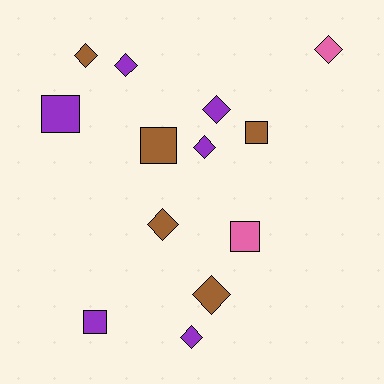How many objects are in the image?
There are 13 objects.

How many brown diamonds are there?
There are 3 brown diamonds.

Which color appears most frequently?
Purple, with 6 objects.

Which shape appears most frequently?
Diamond, with 8 objects.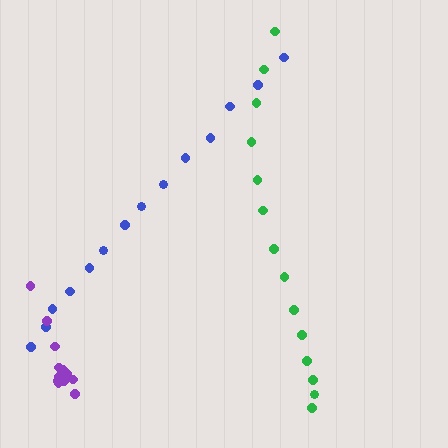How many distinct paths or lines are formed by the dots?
There are 3 distinct paths.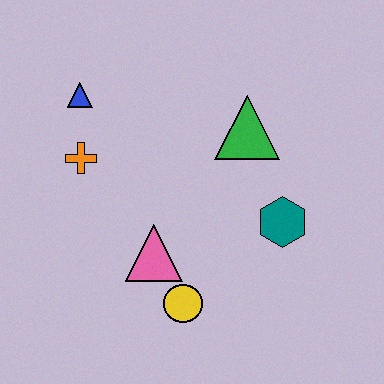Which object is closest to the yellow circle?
The pink triangle is closest to the yellow circle.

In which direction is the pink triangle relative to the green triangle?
The pink triangle is below the green triangle.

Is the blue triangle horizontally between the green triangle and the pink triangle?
No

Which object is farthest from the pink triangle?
The blue triangle is farthest from the pink triangle.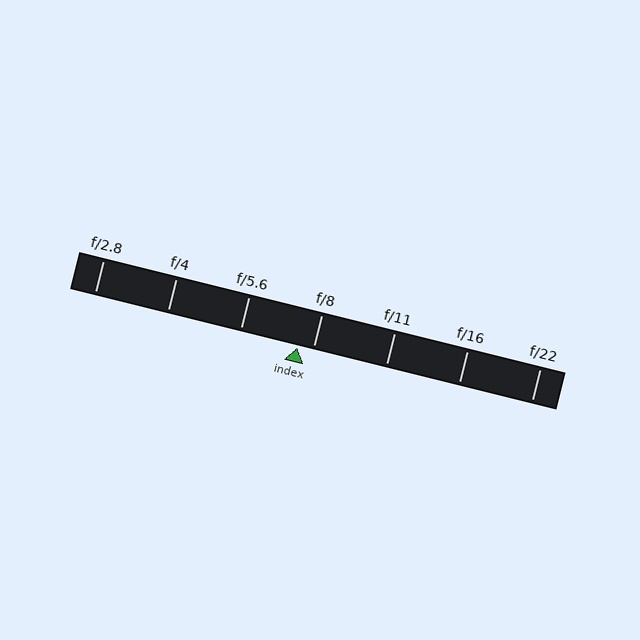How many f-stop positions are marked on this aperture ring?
There are 7 f-stop positions marked.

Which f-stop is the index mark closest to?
The index mark is closest to f/8.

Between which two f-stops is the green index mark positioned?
The index mark is between f/5.6 and f/8.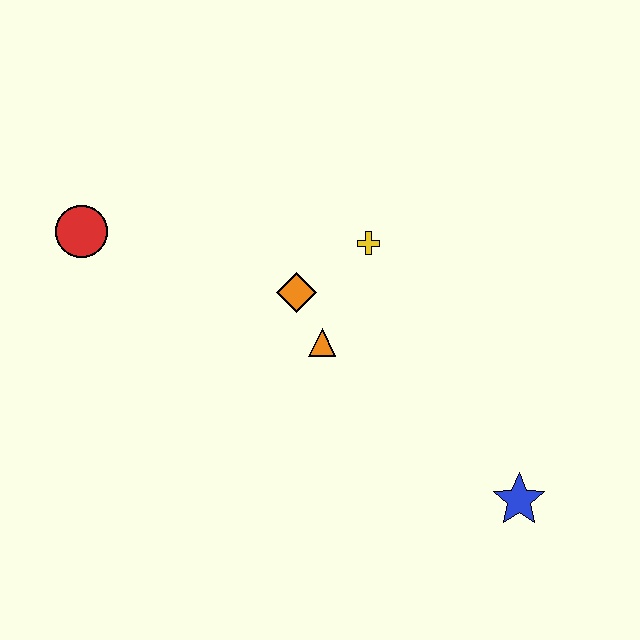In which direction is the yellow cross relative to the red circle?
The yellow cross is to the right of the red circle.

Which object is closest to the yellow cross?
The orange diamond is closest to the yellow cross.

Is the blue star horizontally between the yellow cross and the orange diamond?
No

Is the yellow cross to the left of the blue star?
Yes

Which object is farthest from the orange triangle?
The red circle is farthest from the orange triangle.